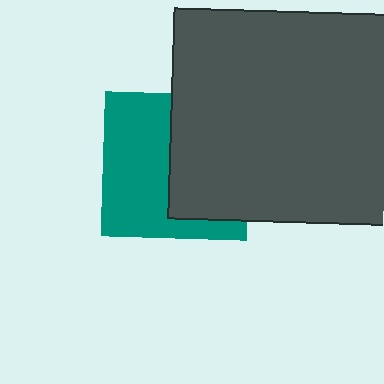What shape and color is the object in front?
The object in front is a dark gray rectangle.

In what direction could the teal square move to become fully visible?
The teal square could move left. That would shift it out from behind the dark gray rectangle entirely.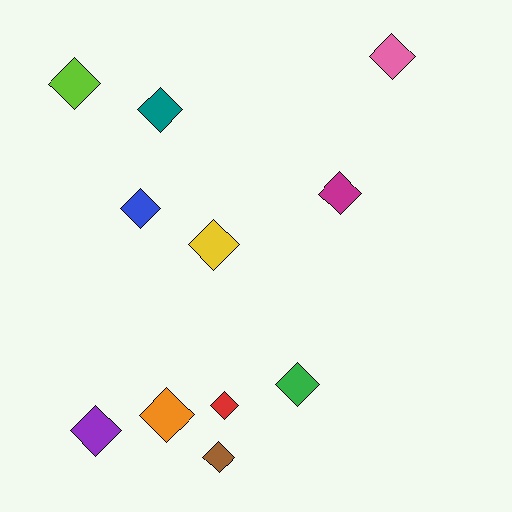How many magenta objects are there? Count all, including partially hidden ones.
There is 1 magenta object.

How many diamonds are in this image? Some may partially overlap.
There are 11 diamonds.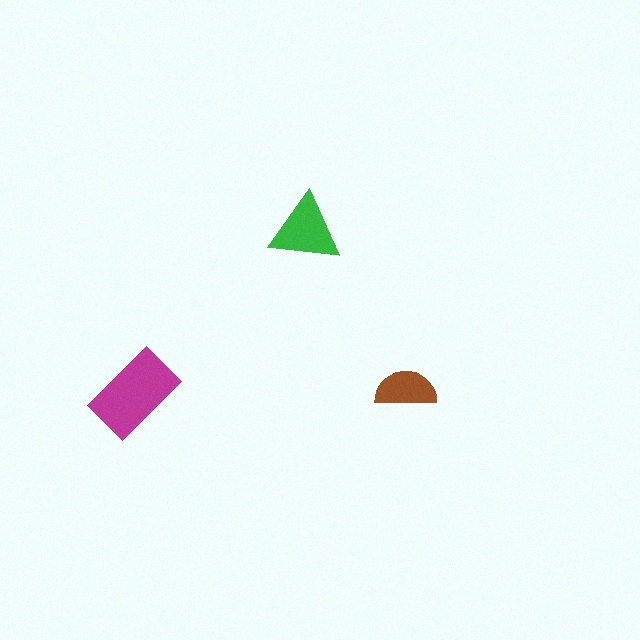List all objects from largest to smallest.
The magenta rectangle, the green triangle, the brown semicircle.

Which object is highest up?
The green triangle is topmost.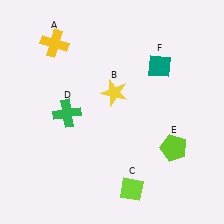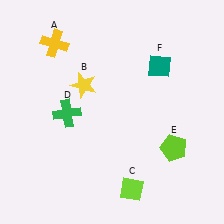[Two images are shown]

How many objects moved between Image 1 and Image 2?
1 object moved between the two images.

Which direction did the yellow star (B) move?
The yellow star (B) moved left.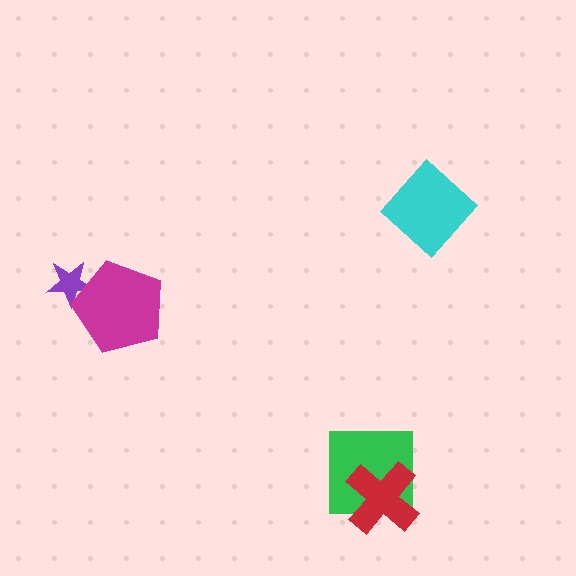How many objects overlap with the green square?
1 object overlaps with the green square.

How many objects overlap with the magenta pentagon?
1 object overlaps with the magenta pentagon.